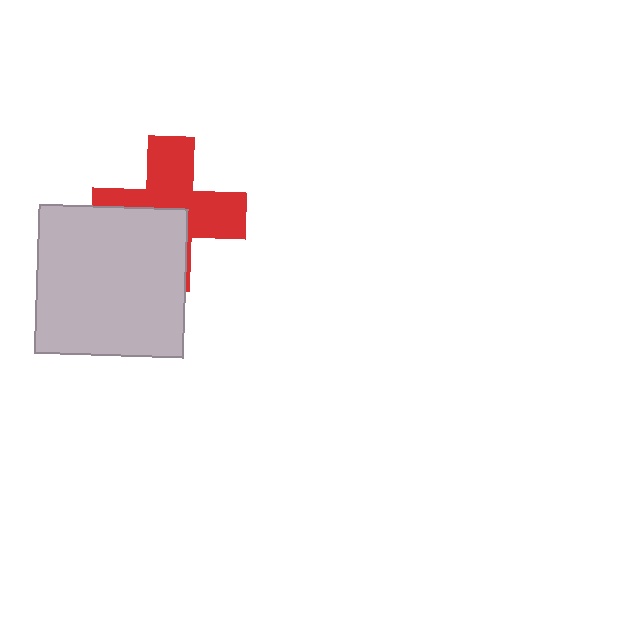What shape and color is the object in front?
The object in front is a light gray square.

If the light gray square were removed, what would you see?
You would see the complete red cross.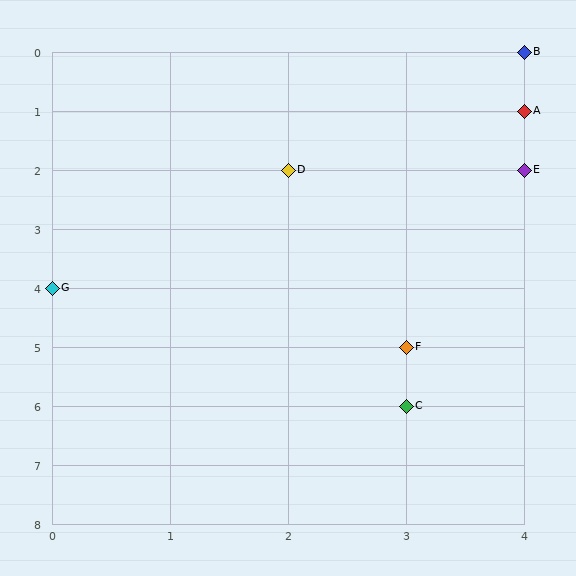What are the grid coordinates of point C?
Point C is at grid coordinates (3, 6).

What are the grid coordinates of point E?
Point E is at grid coordinates (4, 2).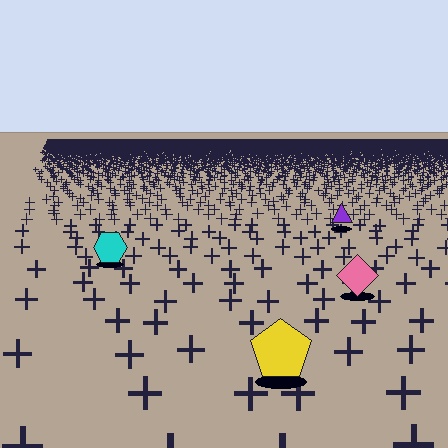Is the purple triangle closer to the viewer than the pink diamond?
No. The pink diamond is closer — you can tell from the texture gradient: the ground texture is coarser near it.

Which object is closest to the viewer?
The yellow pentagon is closest. The texture marks near it are larger and more spread out.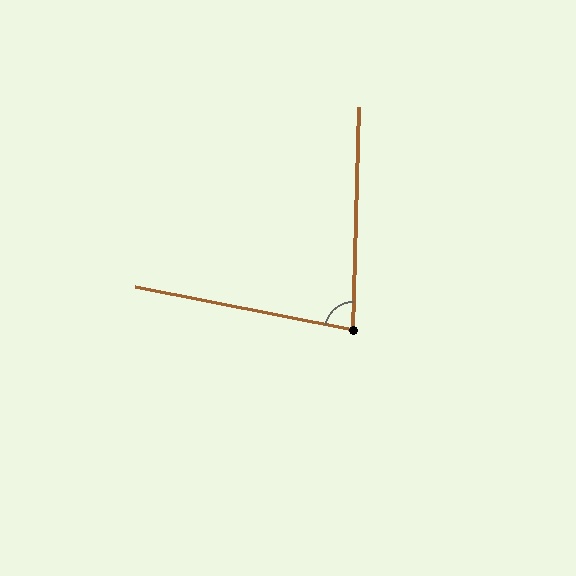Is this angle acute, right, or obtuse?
It is acute.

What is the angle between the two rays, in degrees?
Approximately 80 degrees.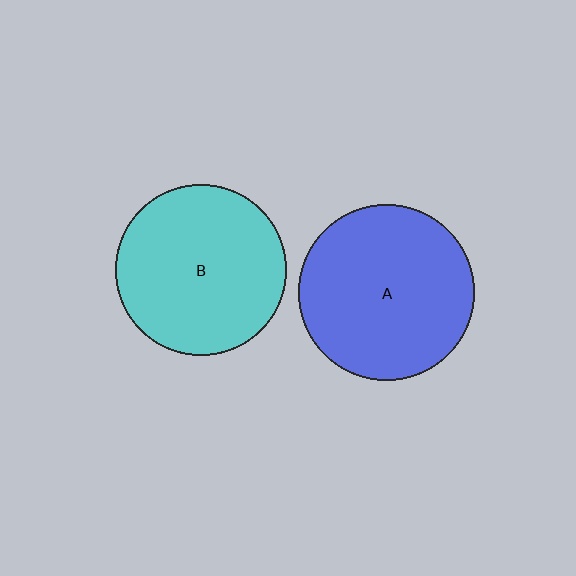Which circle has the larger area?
Circle A (blue).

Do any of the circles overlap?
No, none of the circles overlap.